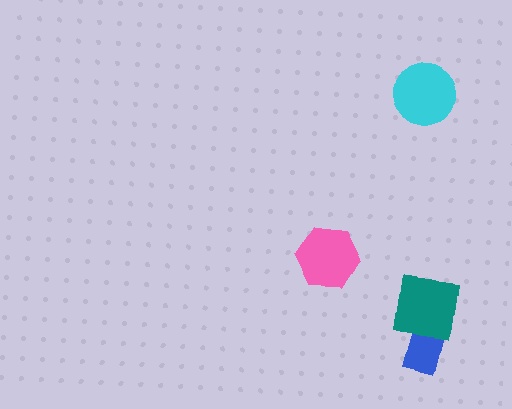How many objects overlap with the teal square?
1 object overlaps with the teal square.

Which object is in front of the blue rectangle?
The teal square is in front of the blue rectangle.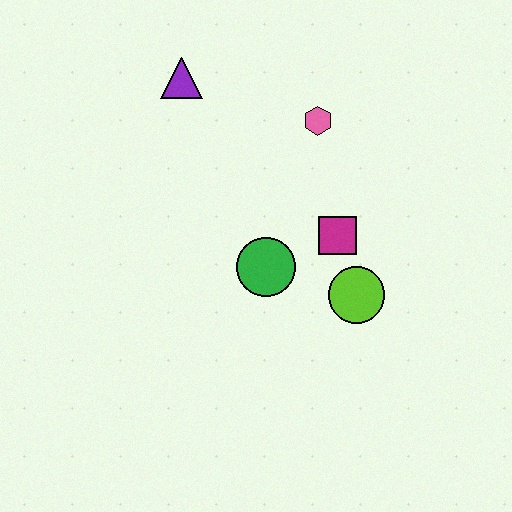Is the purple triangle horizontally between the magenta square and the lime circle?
No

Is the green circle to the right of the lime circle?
No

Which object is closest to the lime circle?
The magenta square is closest to the lime circle.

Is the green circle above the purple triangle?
No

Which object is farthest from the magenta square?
The purple triangle is farthest from the magenta square.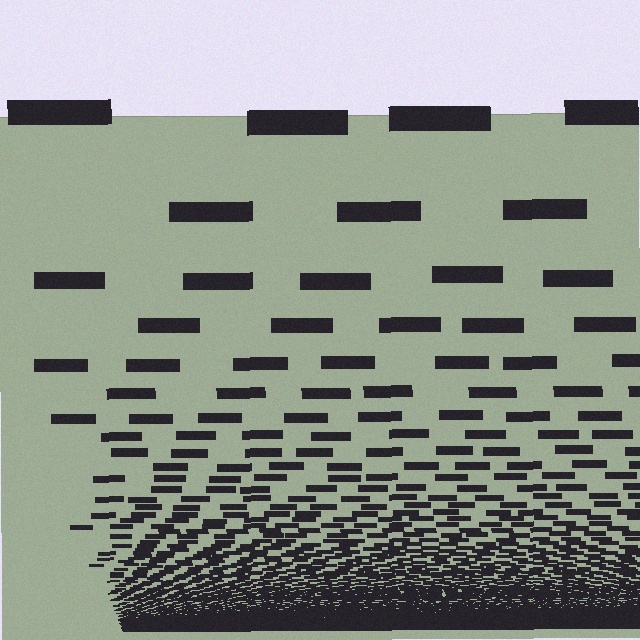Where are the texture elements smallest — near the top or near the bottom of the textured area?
Near the bottom.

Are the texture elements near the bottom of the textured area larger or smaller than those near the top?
Smaller. The gradient is inverted — elements near the bottom are smaller and denser.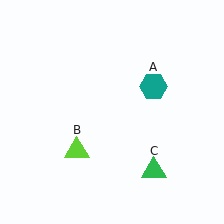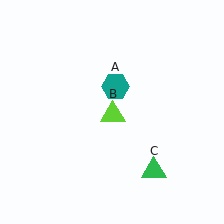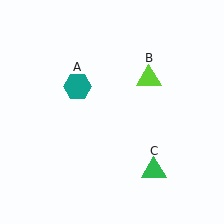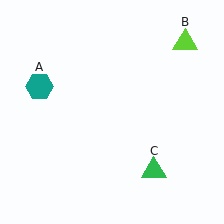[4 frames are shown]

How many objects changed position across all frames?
2 objects changed position: teal hexagon (object A), lime triangle (object B).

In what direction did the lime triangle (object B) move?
The lime triangle (object B) moved up and to the right.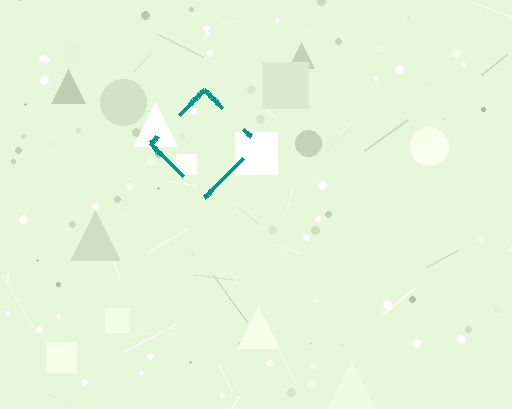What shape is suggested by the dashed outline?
The dashed outline suggests a diamond.